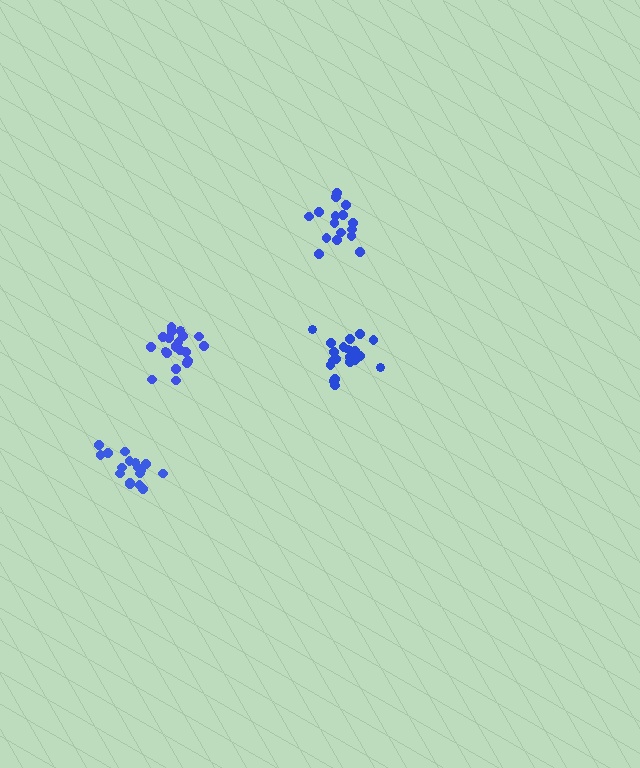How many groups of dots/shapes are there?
There are 4 groups.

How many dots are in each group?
Group 1: 20 dots, Group 2: 17 dots, Group 3: 16 dots, Group 4: 21 dots (74 total).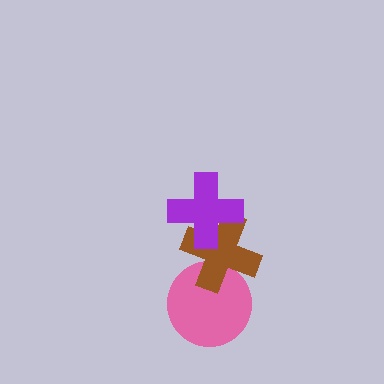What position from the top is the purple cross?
The purple cross is 1st from the top.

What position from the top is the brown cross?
The brown cross is 2nd from the top.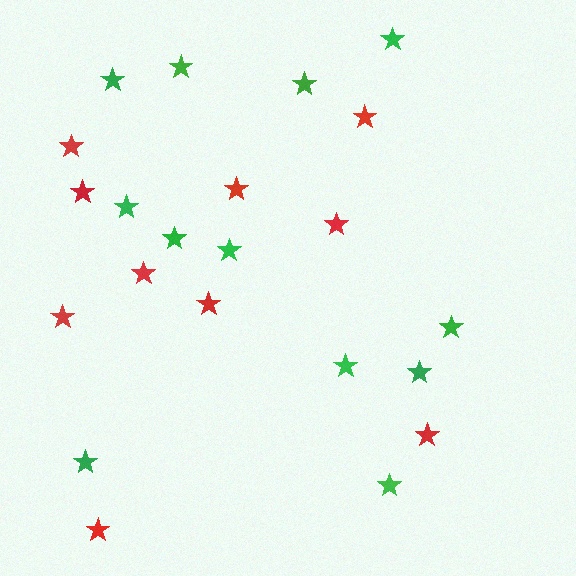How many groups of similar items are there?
There are 2 groups: one group of red stars (10) and one group of green stars (12).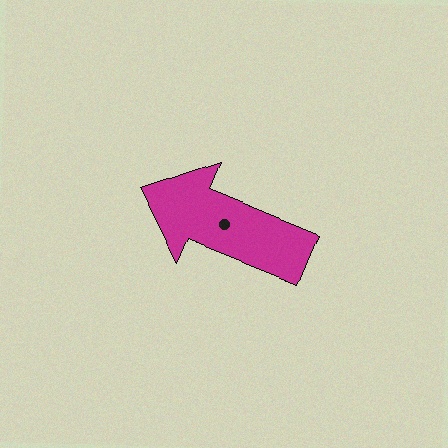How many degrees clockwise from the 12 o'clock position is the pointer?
Approximately 292 degrees.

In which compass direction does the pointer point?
West.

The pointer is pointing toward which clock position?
Roughly 10 o'clock.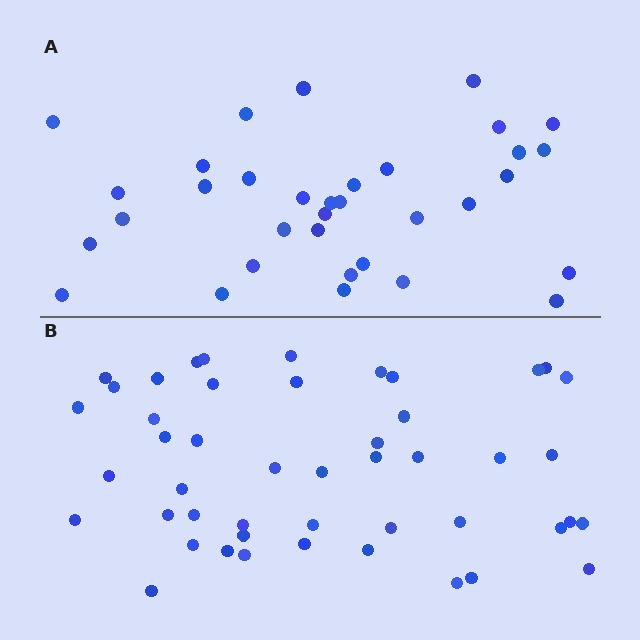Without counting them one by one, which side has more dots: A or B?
Region B (the bottom region) has more dots.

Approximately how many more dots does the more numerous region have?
Region B has approximately 15 more dots than region A.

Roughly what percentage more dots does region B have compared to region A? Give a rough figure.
About 40% more.